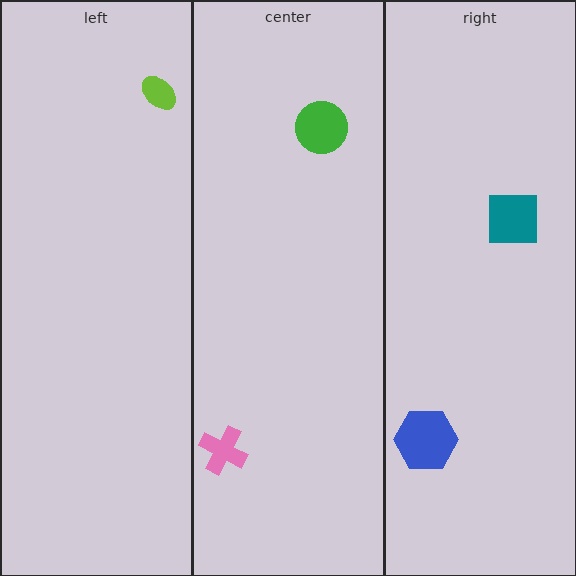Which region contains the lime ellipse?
The left region.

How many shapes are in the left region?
1.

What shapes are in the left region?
The lime ellipse.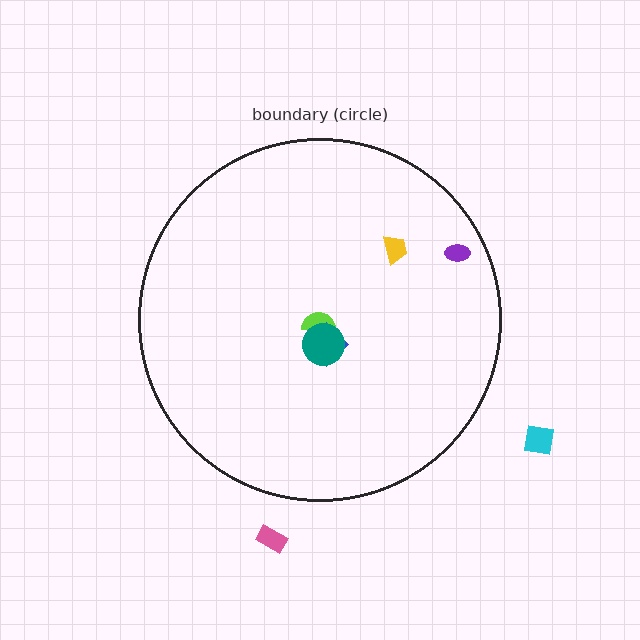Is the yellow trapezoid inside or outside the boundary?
Inside.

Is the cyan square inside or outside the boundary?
Outside.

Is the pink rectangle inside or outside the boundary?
Outside.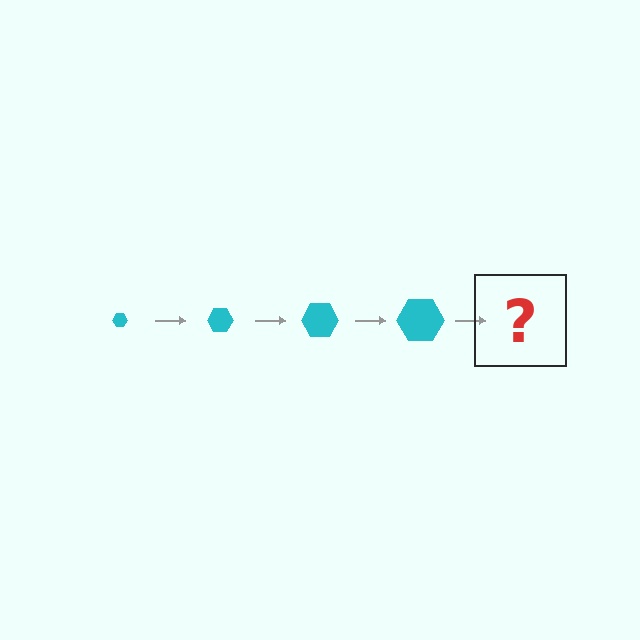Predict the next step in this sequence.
The next step is a cyan hexagon, larger than the previous one.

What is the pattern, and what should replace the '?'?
The pattern is that the hexagon gets progressively larger each step. The '?' should be a cyan hexagon, larger than the previous one.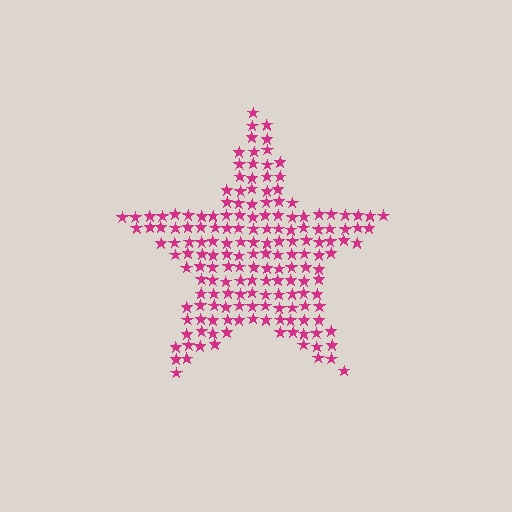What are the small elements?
The small elements are stars.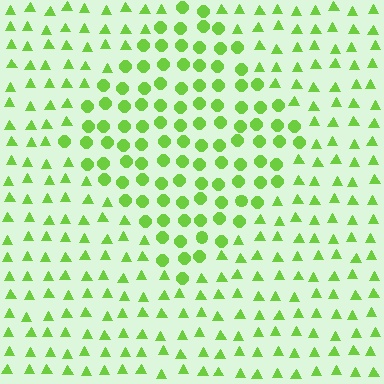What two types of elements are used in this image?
The image uses circles inside the diamond region and triangles outside it.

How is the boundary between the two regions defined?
The boundary is defined by a change in element shape: circles inside vs. triangles outside. All elements share the same color and spacing.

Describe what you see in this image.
The image is filled with small lime elements arranged in a uniform grid. A diamond-shaped region contains circles, while the surrounding area contains triangles. The boundary is defined purely by the change in element shape.